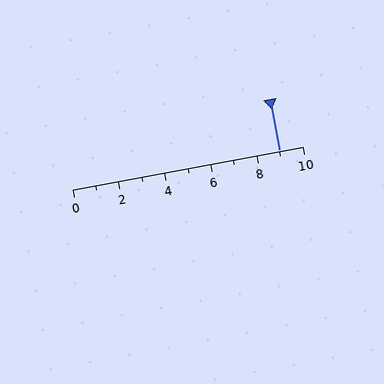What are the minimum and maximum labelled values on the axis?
The axis runs from 0 to 10.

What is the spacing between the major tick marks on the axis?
The major ticks are spaced 2 apart.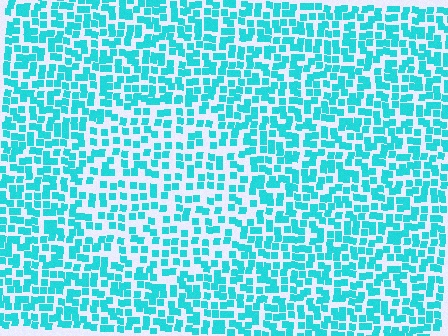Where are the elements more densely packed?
The elements are more densely packed outside the circle boundary.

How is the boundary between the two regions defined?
The boundary is defined by a change in element density (approximately 1.6x ratio). All elements are the same color, size, and shape.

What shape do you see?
I see a circle.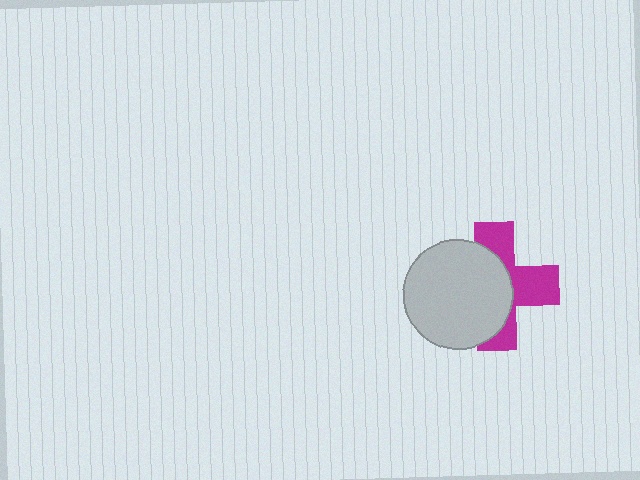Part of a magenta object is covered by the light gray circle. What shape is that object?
It is a cross.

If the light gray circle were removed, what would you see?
You would see the complete magenta cross.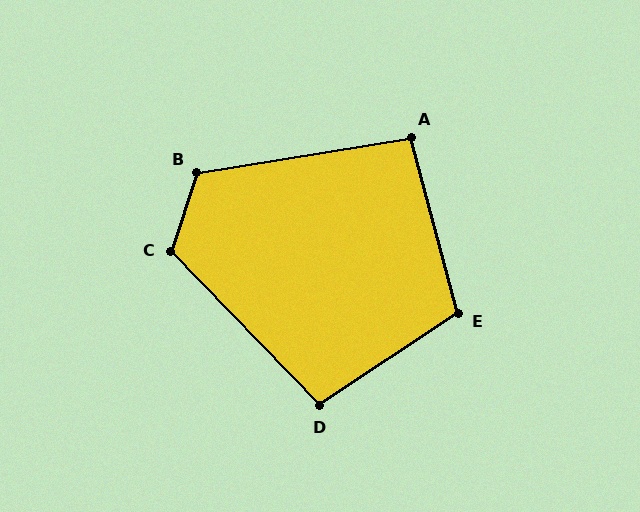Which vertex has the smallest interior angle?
A, at approximately 96 degrees.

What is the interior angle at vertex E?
Approximately 109 degrees (obtuse).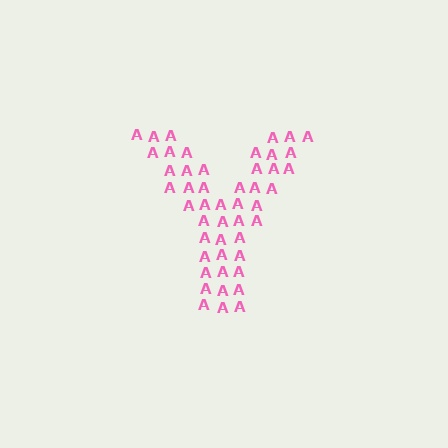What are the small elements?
The small elements are letter A's.